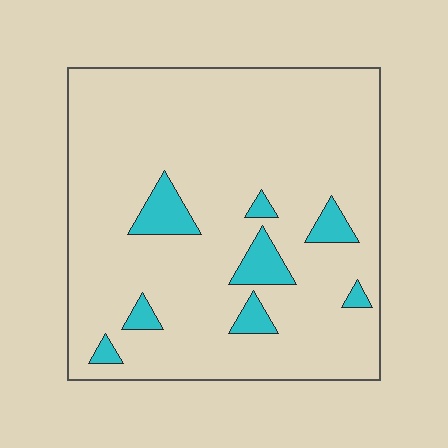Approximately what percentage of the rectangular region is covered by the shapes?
Approximately 10%.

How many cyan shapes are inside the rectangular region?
8.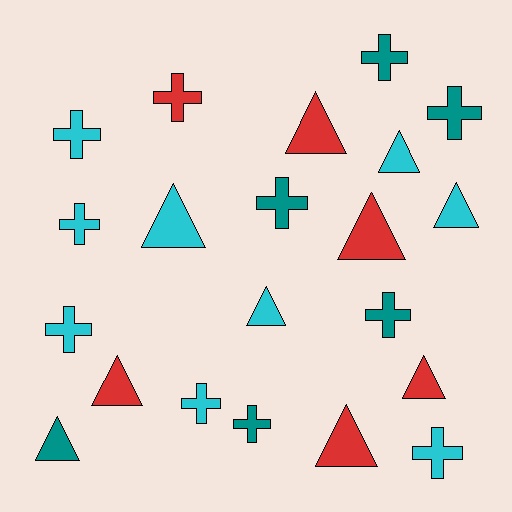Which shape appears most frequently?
Cross, with 11 objects.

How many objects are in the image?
There are 21 objects.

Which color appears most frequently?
Cyan, with 9 objects.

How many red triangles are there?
There are 5 red triangles.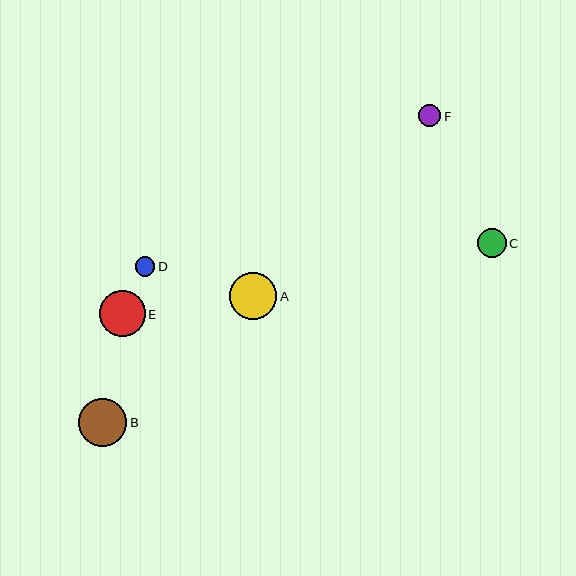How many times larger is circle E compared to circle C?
Circle E is approximately 1.6 times the size of circle C.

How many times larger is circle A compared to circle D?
Circle A is approximately 2.4 times the size of circle D.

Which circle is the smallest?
Circle D is the smallest with a size of approximately 20 pixels.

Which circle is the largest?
Circle B is the largest with a size of approximately 48 pixels.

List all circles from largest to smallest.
From largest to smallest: B, A, E, C, F, D.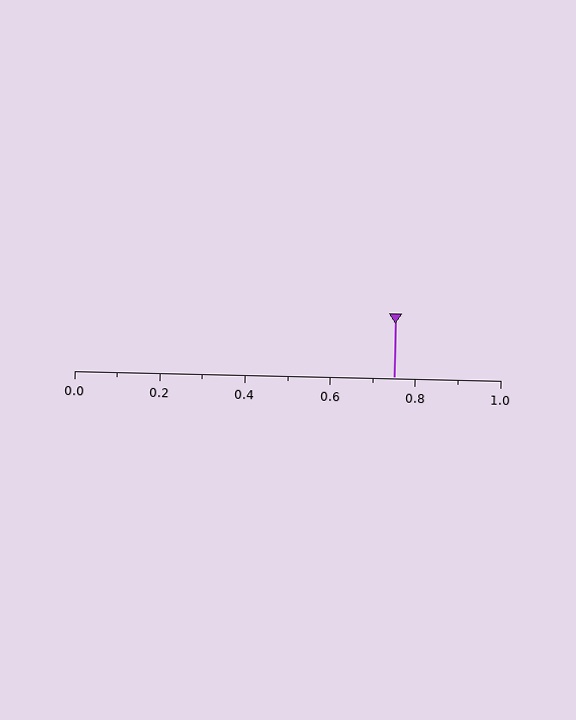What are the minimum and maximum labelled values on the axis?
The axis runs from 0.0 to 1.0.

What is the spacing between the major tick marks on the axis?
The major ticks are spaced 0.2 apart.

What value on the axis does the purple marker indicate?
The marker indicates approximately 0.75.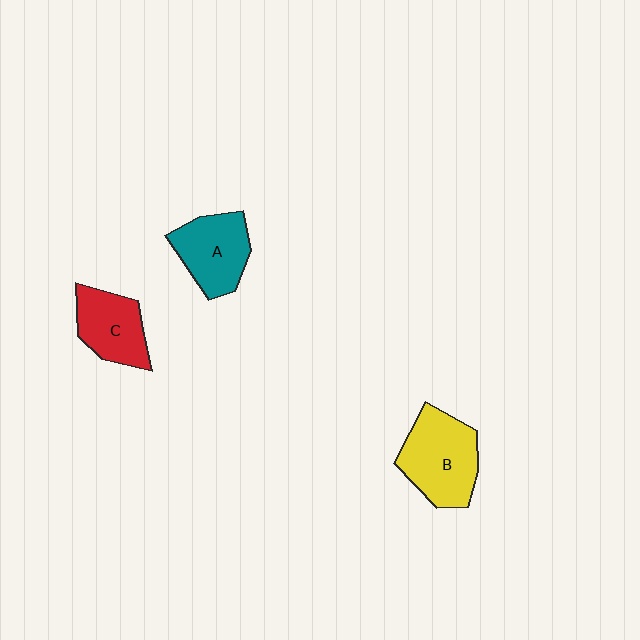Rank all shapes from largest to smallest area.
From largest to smallest: B (yellow), A (teal), C (red).